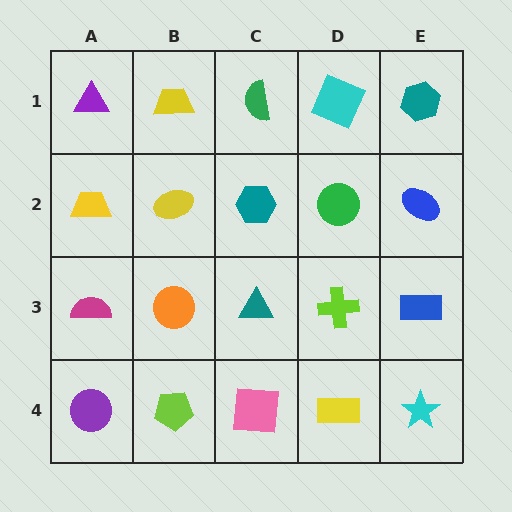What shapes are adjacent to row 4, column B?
An orange circle (row 3, column B), a purple circle (row 4, column A), a pink square (row 4, column C).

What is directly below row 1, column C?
A teal hexagon.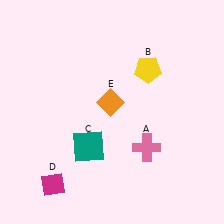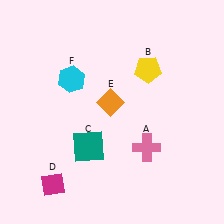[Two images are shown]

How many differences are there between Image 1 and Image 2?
There is 1 difference between the two images.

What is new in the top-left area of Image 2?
A cyan hexagon (F) was added in the top-left area of Image 2.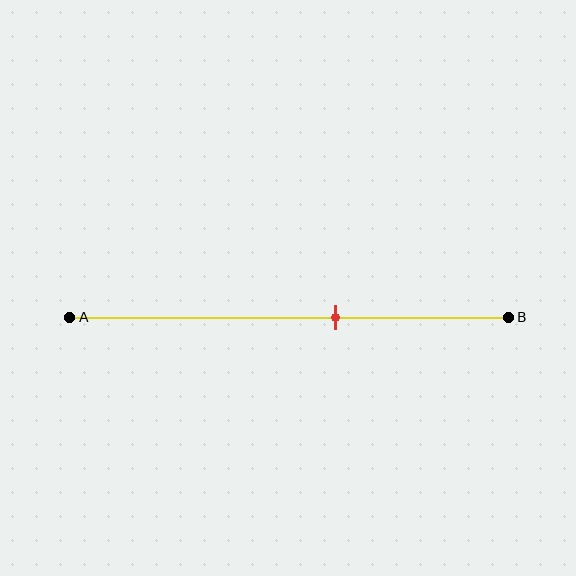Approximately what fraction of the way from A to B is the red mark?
The red mark is approximately 60% of the way from A to B.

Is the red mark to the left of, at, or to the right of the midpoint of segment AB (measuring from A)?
The red mark is to the right of the midpoint of segment AB.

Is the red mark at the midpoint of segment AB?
No, the mark is at about 60% from A, not at the 50% midpoint.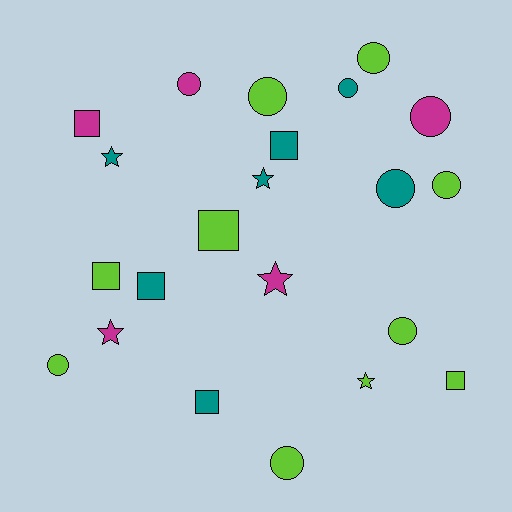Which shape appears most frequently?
Circle, with 10 objects.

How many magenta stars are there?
There are 2 magenta stars.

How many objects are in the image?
There are 22 objects.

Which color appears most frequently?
Lime, with 10 objects.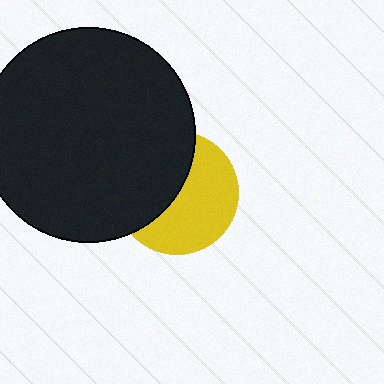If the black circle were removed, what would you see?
You would see the complete yellow circle.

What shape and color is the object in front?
The object in front is a black circle.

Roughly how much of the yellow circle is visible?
About half of it is visible (roughly 54%).